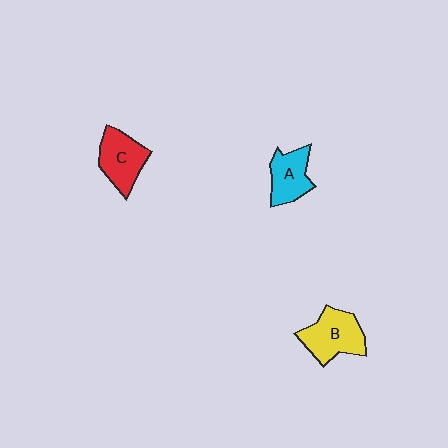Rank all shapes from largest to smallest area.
From largest to smallest: B (yellow), C (red), A (cyan).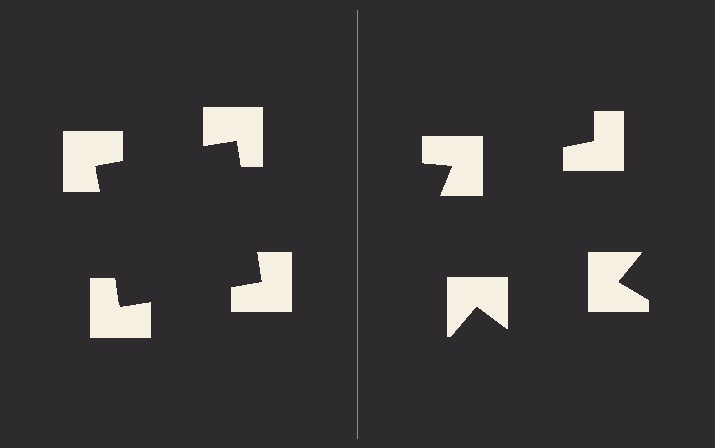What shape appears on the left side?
An illusory square.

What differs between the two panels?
The notched squares are positioned identically on both sides; only the wedge orientations differ. On the left they align to a square; on the right they are misaligned.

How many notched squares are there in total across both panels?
8 — 4 on each side.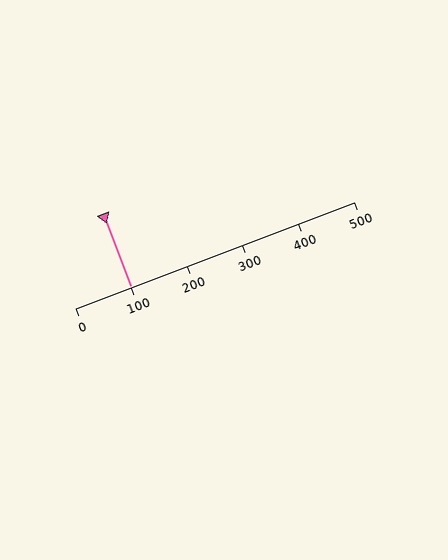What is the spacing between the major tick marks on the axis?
The major ticks are spaced 100 apart.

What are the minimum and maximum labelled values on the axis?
The axis runs from 0 to 500.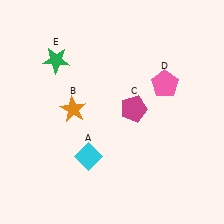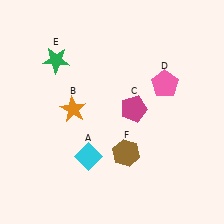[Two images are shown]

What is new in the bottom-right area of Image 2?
A brown hexagon (F) was added in the bottom-right area of Image 2.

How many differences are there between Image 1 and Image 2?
There is 1 difference between the two images.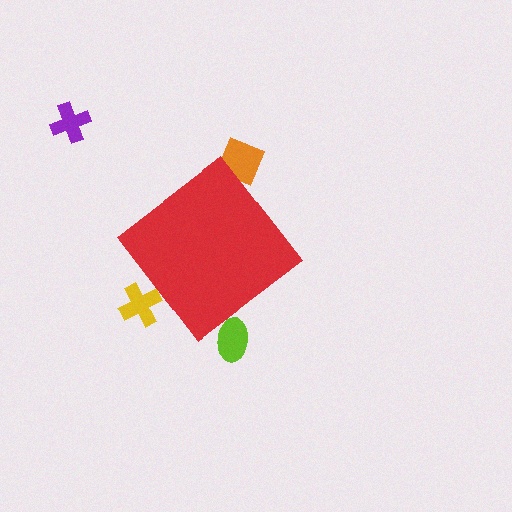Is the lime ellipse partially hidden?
Yes, the lime ellipse is partially hidden behind the red diamond.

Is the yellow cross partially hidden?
Yes, the yellow cross is partially hidden behind the red diamond.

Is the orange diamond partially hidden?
Yes, the orange diamond is partially hidden behind the red diamond.